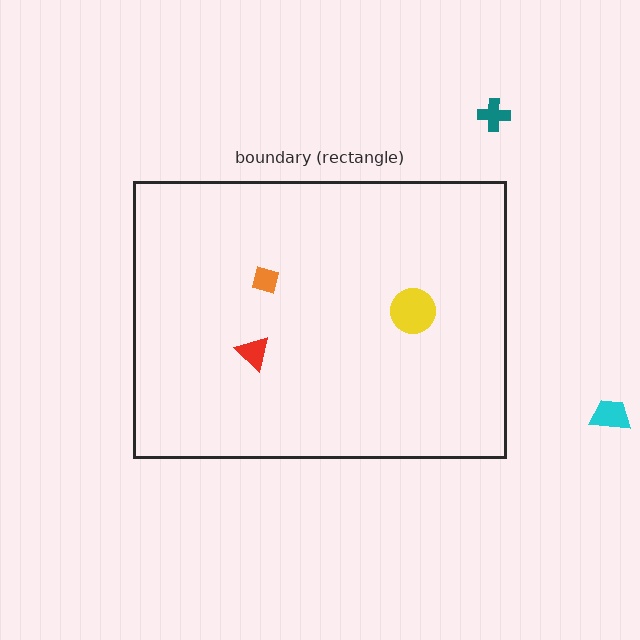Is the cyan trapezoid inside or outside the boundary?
Outside.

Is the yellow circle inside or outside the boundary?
Inside.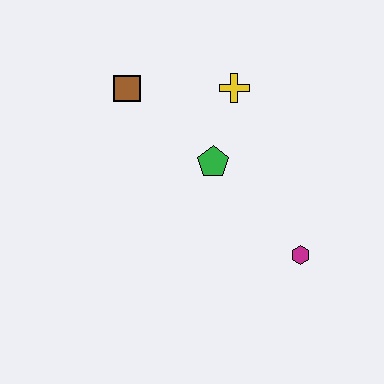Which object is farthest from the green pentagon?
The magenta hexagon is farthest from the green pentagon.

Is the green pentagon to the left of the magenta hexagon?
Yes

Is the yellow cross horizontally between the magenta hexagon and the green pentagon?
Yes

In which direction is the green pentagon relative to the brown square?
The green pentagon is to the right of the brown square.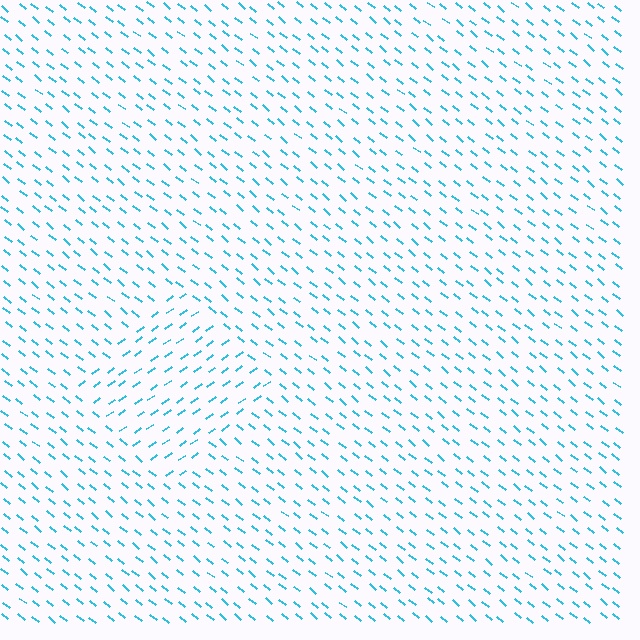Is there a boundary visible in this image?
Yes, there is a texture boundary formed by a change in line orientation.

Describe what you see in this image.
The image is filled with small cyan line segments. A diamond region in the image has lines oriented differently from the surrounding lines, creating a visible texture boundary.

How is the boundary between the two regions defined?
The boundary is defined purely by a change in line orientation (approximately 74 degrees difference). All lines are the same color and thickness.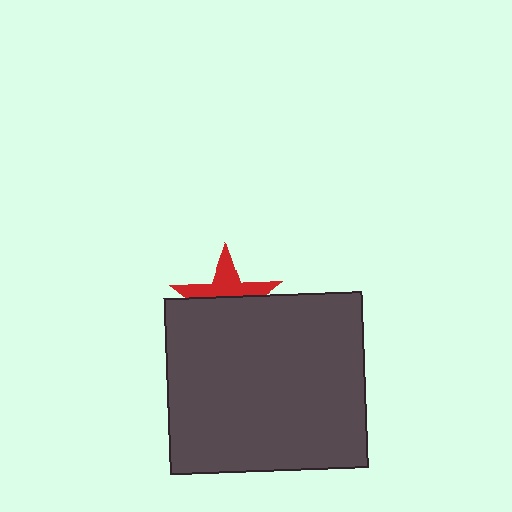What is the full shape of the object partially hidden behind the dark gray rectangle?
The partially hidden object is a red star.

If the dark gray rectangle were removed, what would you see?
You would see the complete red star.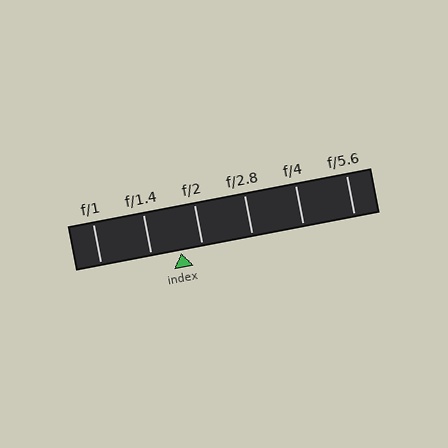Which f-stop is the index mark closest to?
The index mark is closest to f/2.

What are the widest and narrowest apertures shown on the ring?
The widest aperture shown is f/1 and the narrowest is f/5.6.